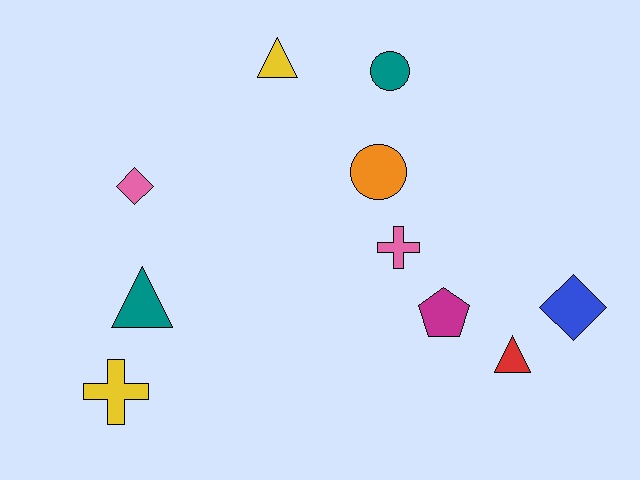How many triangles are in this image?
There are 3 triangles.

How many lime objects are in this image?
There are no lime objects.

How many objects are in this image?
There are 10 objects.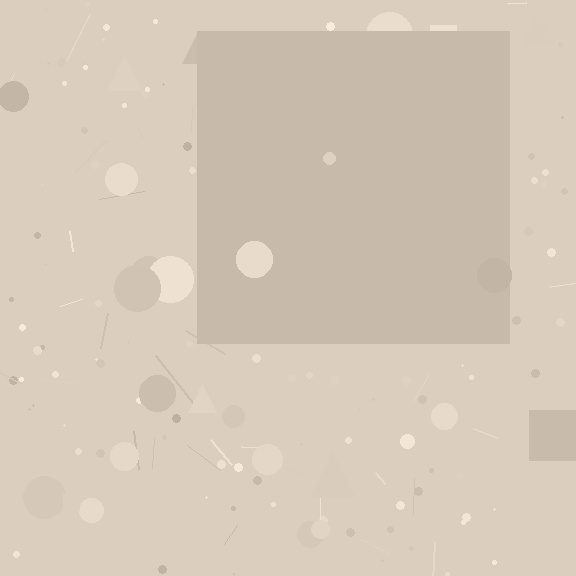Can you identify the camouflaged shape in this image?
The camouflaged shape is a square.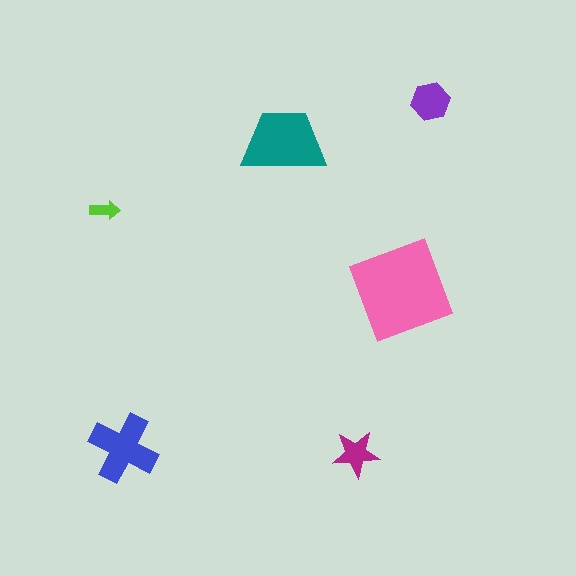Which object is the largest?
The pink diamond.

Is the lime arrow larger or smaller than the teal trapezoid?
Smaller.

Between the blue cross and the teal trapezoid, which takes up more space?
The teal trapezoid.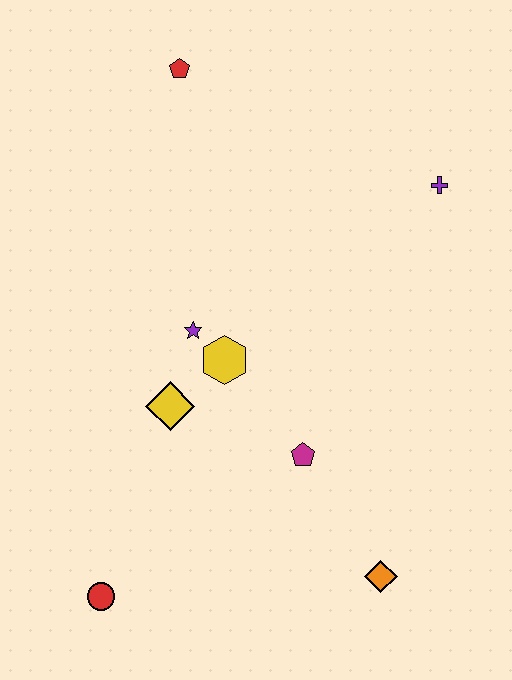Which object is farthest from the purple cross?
The red circle is farthest from the purple cross.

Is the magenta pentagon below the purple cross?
Yes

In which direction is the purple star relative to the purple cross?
The purple star is to the left of the purple cross.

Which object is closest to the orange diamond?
The magenta pentagon is closest to the orange diamond.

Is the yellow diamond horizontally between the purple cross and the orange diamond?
No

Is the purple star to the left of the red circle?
No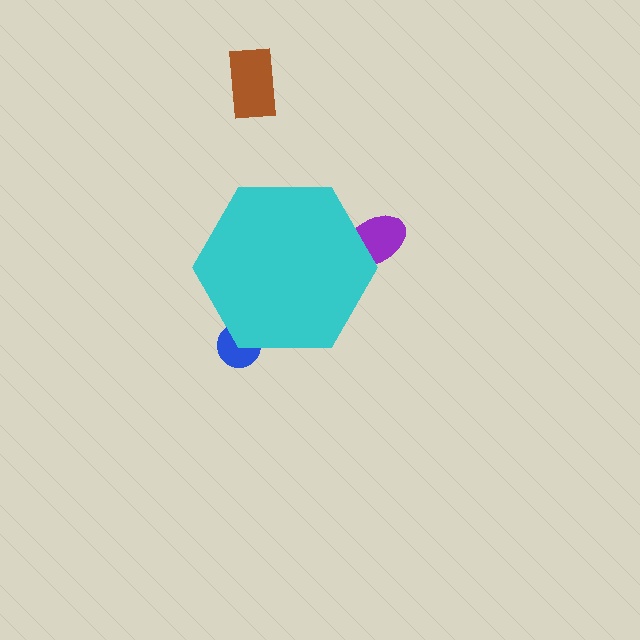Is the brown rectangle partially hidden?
No, the brown rectangle is fully visible.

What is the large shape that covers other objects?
A cyan hexagon.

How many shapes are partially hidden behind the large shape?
2 shapes are partially hidden.